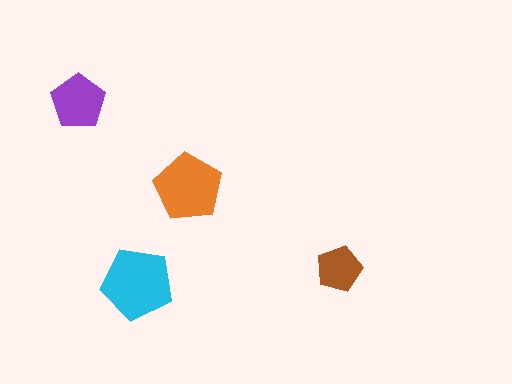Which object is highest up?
The purple pentagon is topmost.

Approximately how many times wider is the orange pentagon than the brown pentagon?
About 1.5 times wider.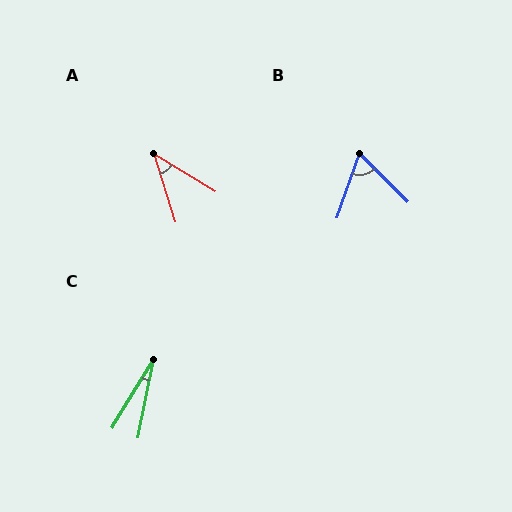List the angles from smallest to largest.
C (20°), A (42°), B (64°).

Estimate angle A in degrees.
Approximately 42 degrees.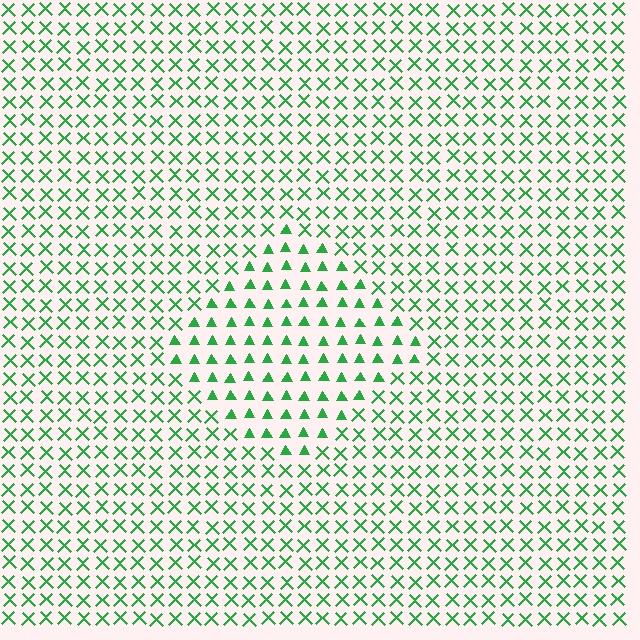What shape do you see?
I see a diamond.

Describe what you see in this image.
The image is filled with small green elements arranged in a uniform grid. A diamond-shaped region contains triangles, while the surrounding area contains X marks. The boundary is defined purely by the change in element shape.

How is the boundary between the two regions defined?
The boundary is defined by a change in element shape: triangles inside vs. X marks outside. All elements share the same color and spacing.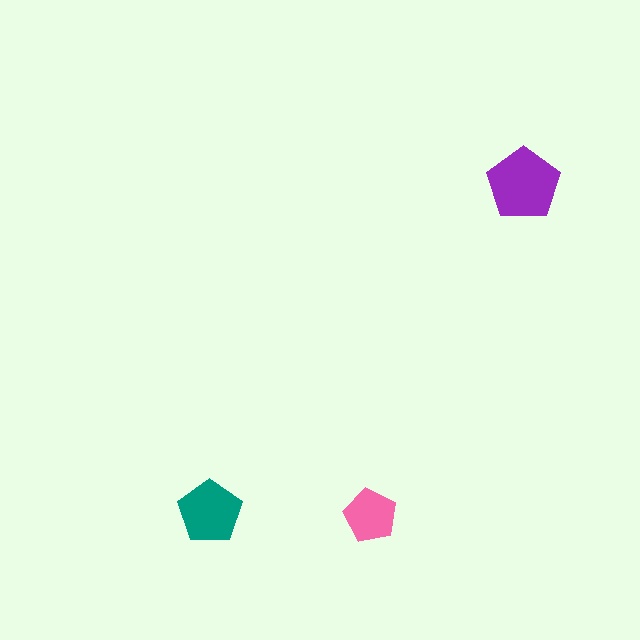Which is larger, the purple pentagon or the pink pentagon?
The purple one.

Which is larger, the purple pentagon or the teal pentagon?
The purple one.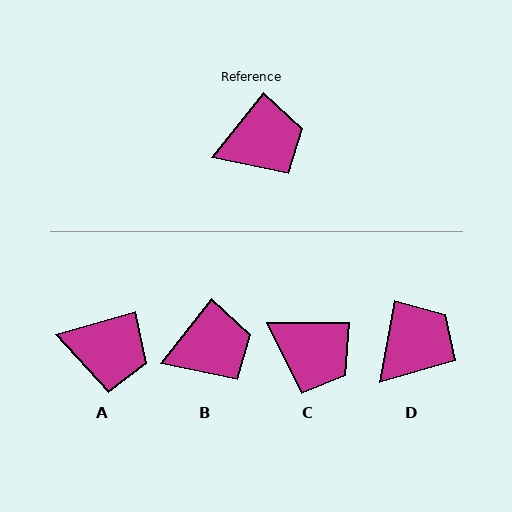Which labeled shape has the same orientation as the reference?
B.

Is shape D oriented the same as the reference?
No, it is off by about 28 degrees.